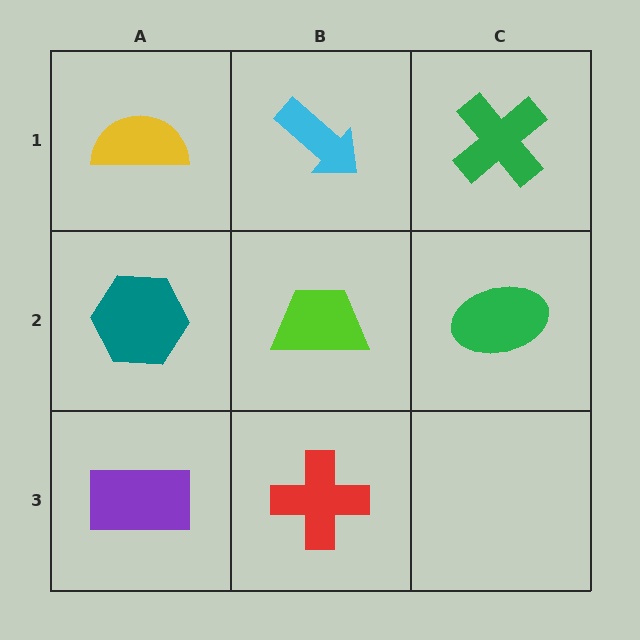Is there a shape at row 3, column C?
No, that cell is empty.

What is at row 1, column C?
A green cross.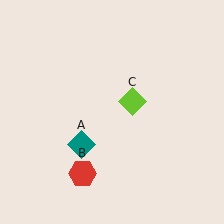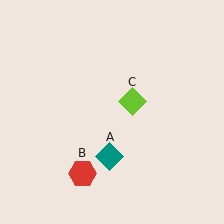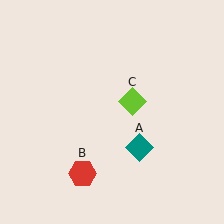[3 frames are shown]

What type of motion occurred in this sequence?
The teal diamond (object A) rotated counterclockwise around the center of the scene.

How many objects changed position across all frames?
1 object changed position: teal diamond (object A).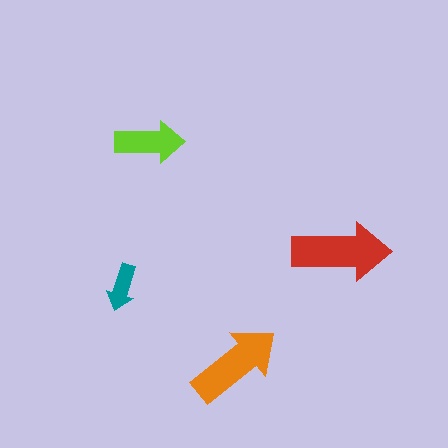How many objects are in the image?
There are 4 objects in the image.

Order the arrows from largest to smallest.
the red one, the orange one, the lime one, the teal one.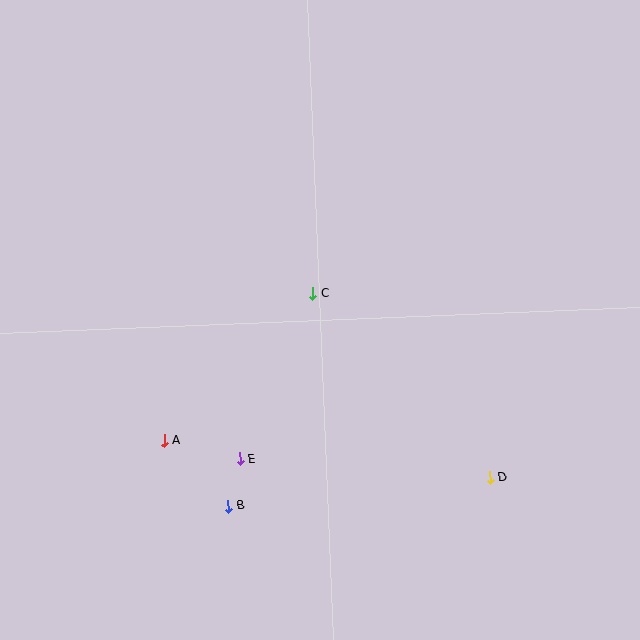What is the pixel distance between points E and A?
The distance between E and A is 78 pixels.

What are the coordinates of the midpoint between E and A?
The midpoint between E and A is at (202, 450).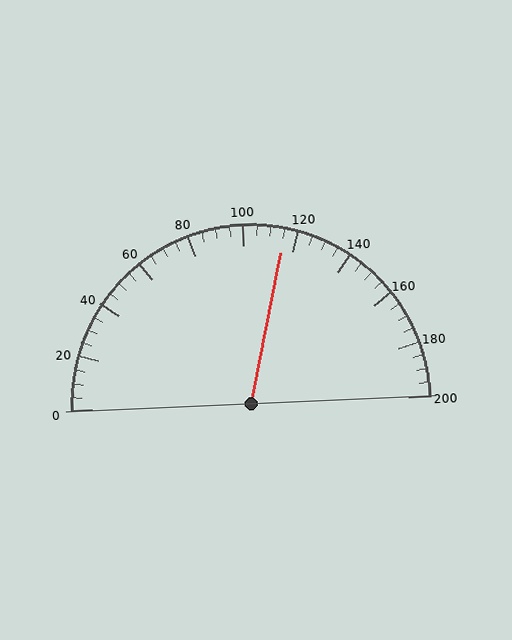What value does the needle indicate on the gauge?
The needle indicates approximately 115.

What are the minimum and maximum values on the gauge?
The gauge ranges from 0 to 200.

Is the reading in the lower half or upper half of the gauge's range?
The reading is in the upper half of the range (0 to 200).